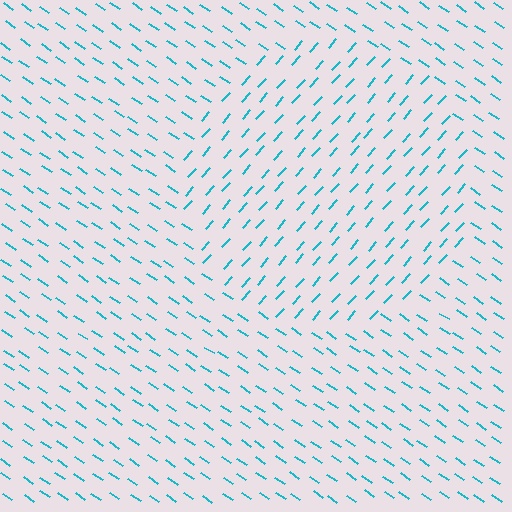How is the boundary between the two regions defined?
The boundary is defined purely by a change in line orientation (approximately 82 degrees difference). All lines are the same color and thickness.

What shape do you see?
I see a circle.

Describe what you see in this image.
The image is filled with small cyan line segments. A circle region in the image has lines oriented differently from the surrounding lines, creating a visible texture boundary.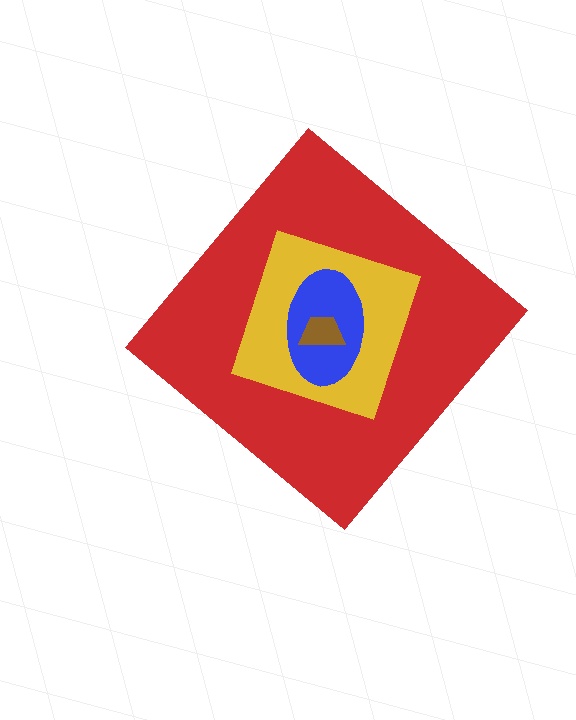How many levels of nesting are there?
4.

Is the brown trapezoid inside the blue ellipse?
Yes.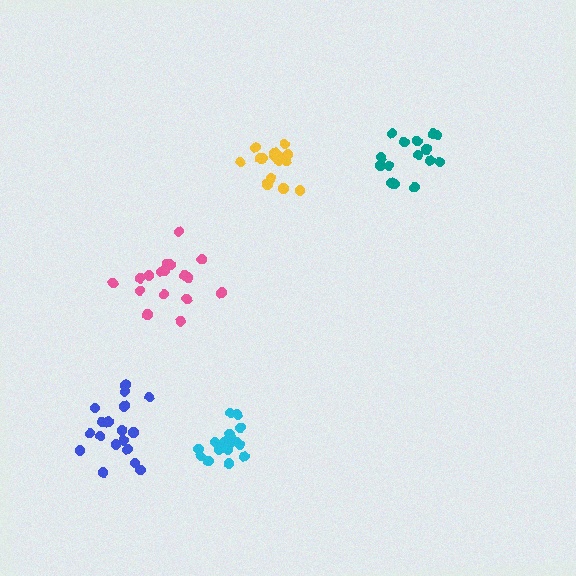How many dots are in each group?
Group 1: 15 dots, Group 2: 16 dots, Group 3: 15 dots, Group 4: 17 dots, Group 5: 18 dots (81 total).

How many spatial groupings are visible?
There are 5 spatial groupings.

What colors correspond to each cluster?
The clusters are colored: teal, cyan, yellow, pink, blue.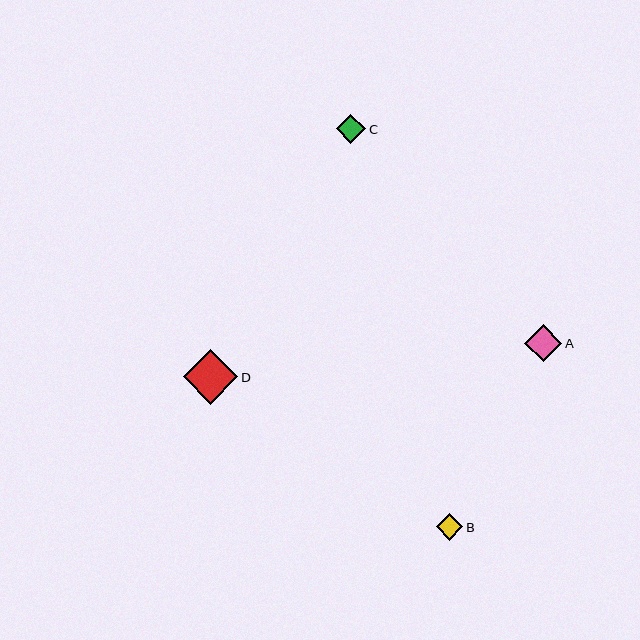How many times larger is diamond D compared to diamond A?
Diamond D is approximately 1.5 times the size of diamond A.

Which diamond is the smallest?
Diamond B is the smallest with a size of approximately 26 pixels.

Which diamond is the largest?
Diamond D is the largest with a size of approximately 54 pixels.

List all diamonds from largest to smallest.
From largest to smallest: D, A, C, B.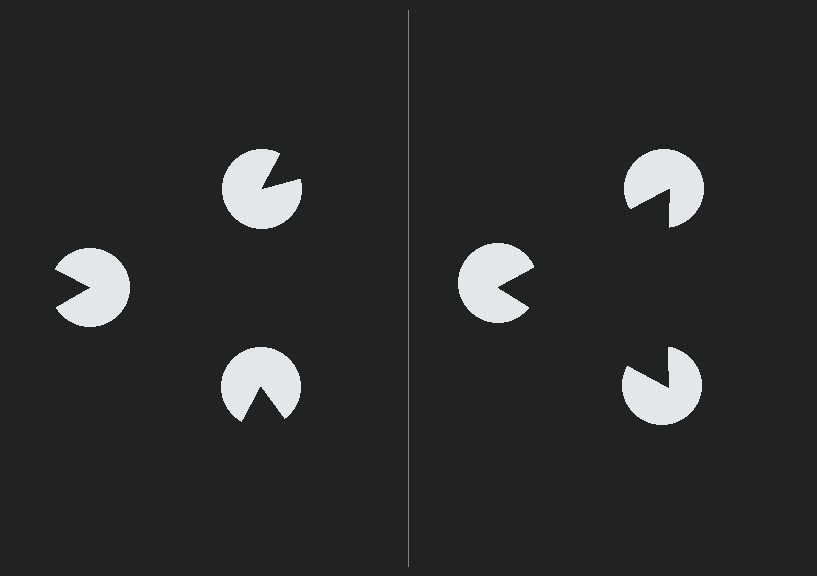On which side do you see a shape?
An illusory triangle appears on the right side. On the left side the wedge cuts are rotated, so no coherent shape forms.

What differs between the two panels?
The pac-man discs are positioned identically on both sides; only the wedge orientations differ. On the right they align to a triangle; on the left they are misaligned.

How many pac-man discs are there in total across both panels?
6 — 3 on each side.